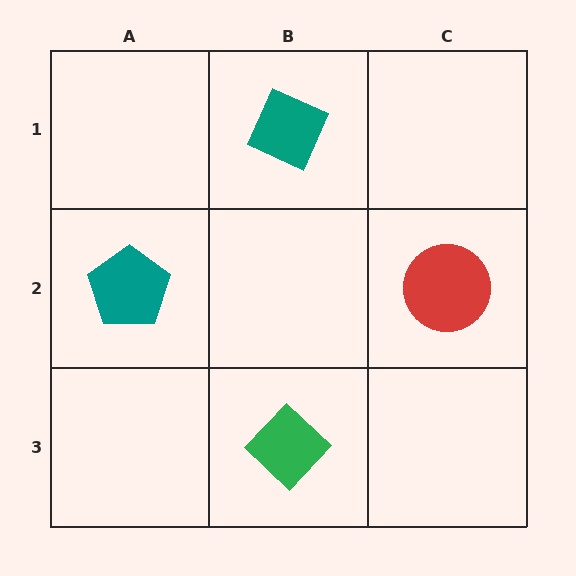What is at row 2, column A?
A teal pentagon.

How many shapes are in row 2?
2 shapes.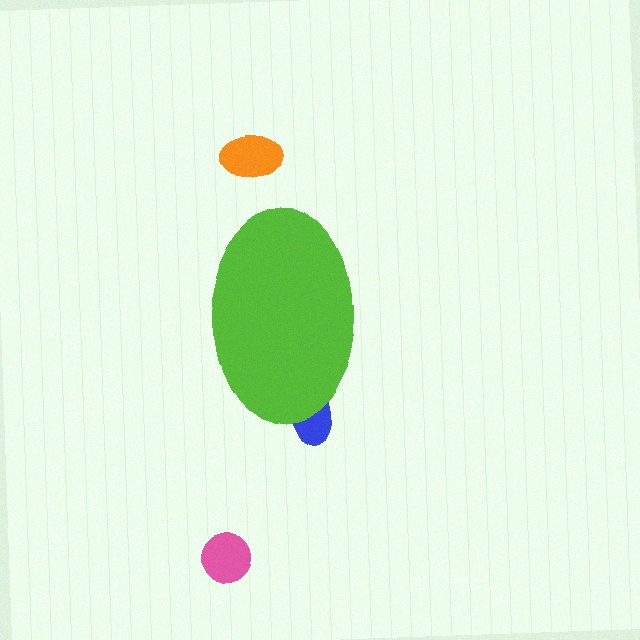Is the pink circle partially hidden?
No, the pink circle is fully visible.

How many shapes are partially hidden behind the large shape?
1 shape is partially hidden.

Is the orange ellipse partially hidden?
No, the orange ellipse is fully visible.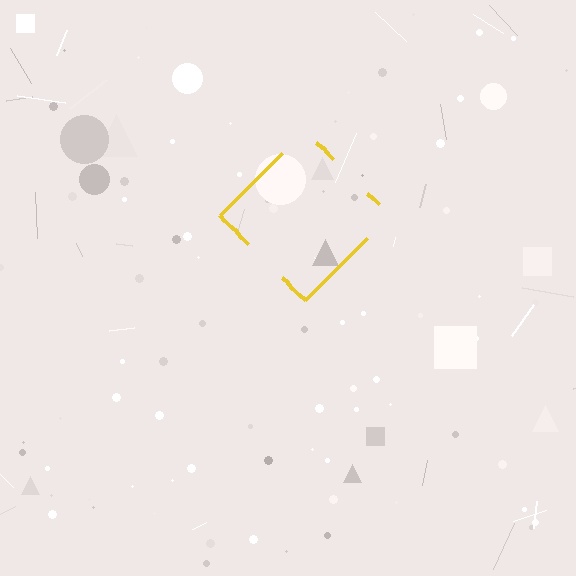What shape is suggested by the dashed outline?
The dashed outline suggests a diamond.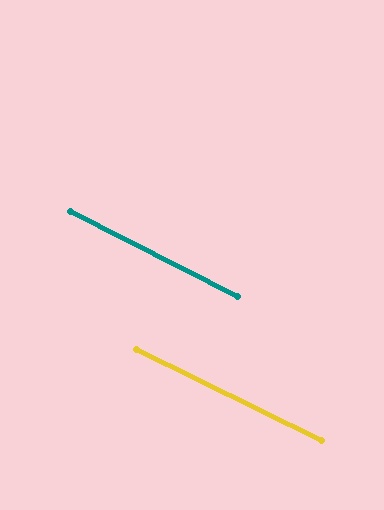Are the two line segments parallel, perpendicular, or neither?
Parallel — their directions differ by only 0.9°.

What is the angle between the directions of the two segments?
Approximately 1 degree.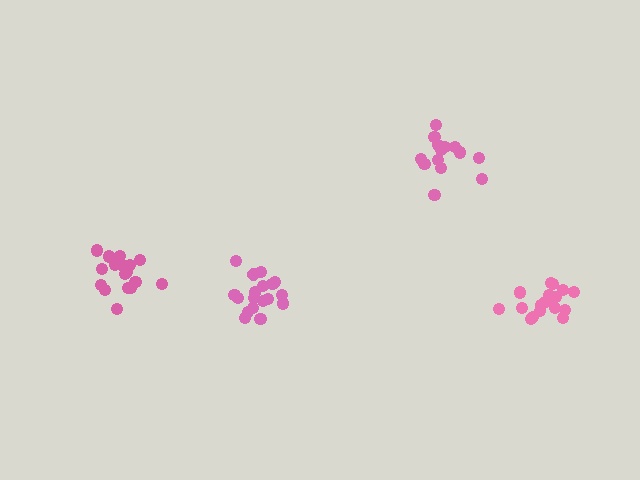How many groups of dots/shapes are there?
There are 4 groups.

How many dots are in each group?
Group 1: 18 dots, Group 2: 14 dots, Group 3: 18 dots, Group 4: 19 dots (69 total).